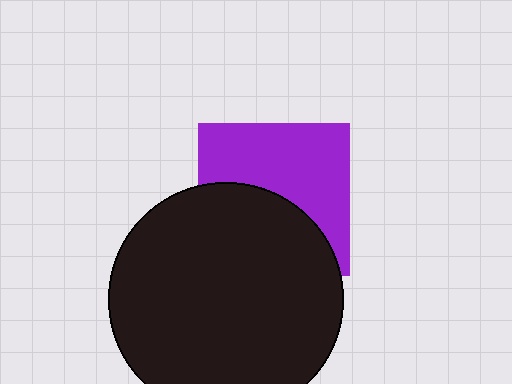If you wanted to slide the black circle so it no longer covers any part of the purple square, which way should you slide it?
Slide it down — that is the most direct way to separate the two shapes.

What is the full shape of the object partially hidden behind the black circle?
The partially hidden object is a purple square.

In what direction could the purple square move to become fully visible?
The purple square could move up. That would shift it out from behind the black circle entirely.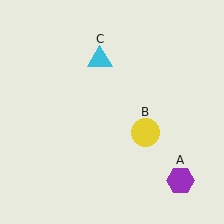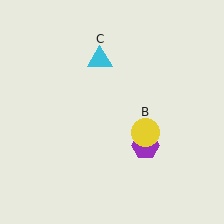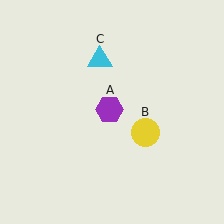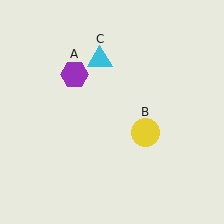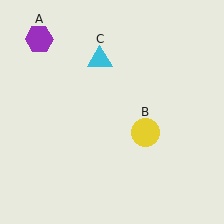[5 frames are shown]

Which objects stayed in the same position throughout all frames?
Yellow circle (object B) and cyan triangle (object C) remained stationary.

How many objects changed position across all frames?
1 object changed position: purple hexagon (object A).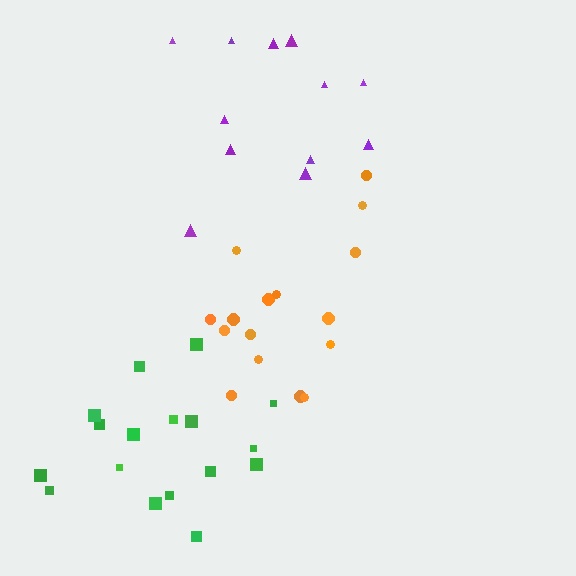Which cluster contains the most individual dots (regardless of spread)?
Green (17).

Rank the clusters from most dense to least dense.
orange, green, purple.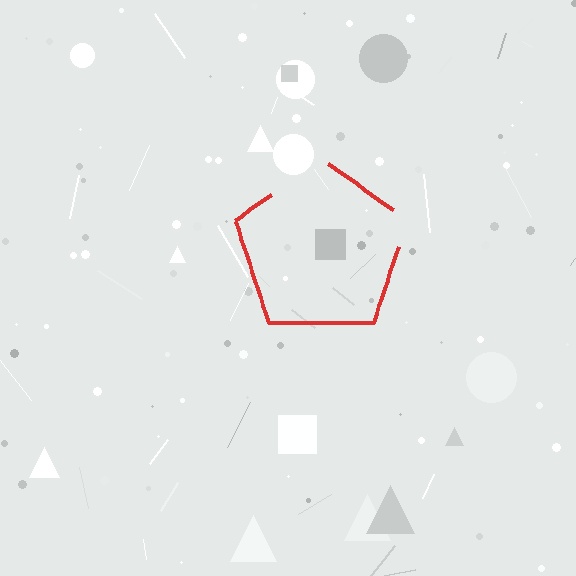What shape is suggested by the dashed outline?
The dashed outline suggests a pentagon.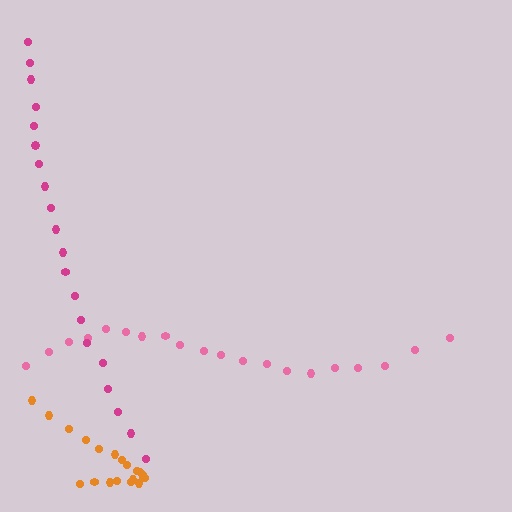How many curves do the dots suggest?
There are 3 distinct paths.